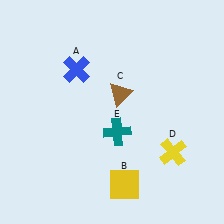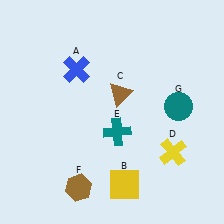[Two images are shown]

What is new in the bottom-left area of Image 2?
A brown hexagon (F) was added in the bottom-left area of Image 2.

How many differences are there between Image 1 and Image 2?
There are 2 differences between the two images.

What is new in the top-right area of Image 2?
A teal circle (G) was added in the top-right area of Image 2.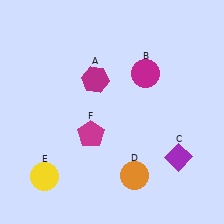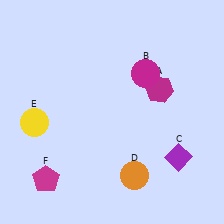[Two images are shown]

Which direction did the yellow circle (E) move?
The yellow circle (E) moved up.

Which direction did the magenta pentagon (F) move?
The magenta pentagon (F) moved left.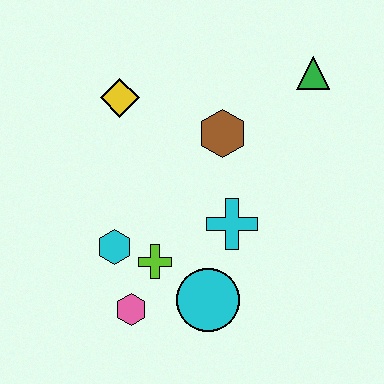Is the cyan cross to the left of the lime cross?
No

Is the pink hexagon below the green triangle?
Yes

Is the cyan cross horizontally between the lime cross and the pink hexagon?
No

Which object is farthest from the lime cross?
The green triangle is farthest from the lime cross.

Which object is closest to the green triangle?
The brown hexagon is closest to the green triangle.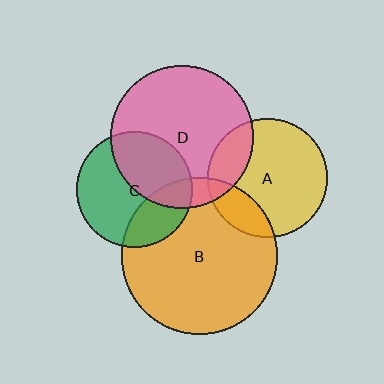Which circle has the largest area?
Circle B (orange).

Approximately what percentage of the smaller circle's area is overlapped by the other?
Approximately 40%.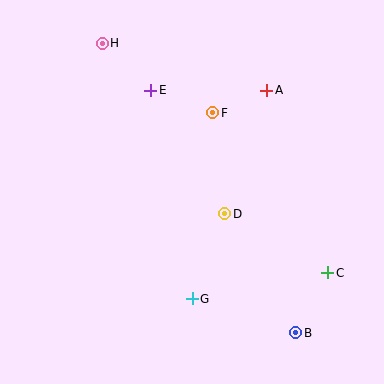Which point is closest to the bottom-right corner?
Point B is closest to the bottom-right corner.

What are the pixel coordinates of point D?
Point D is at (225, 214).